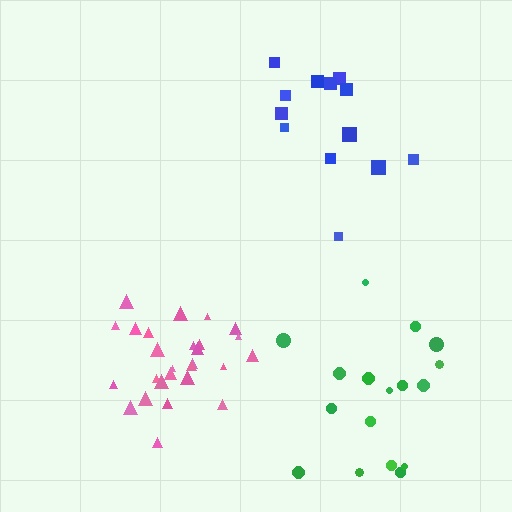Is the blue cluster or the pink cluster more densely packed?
Pink.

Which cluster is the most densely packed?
Pink.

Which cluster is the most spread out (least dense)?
Blue.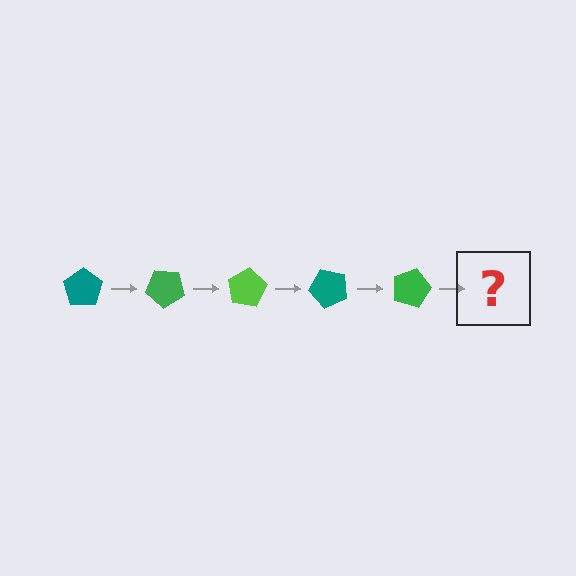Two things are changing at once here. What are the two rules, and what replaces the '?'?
The two rules are that it rotates 40 degrees each step and the color cycles through teal, green, and lime. The '?' should be a lime pentagon, rotated 200 degrees from the start.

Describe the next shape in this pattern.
It should be a lime pentagon, rotated 200 degrees from the start.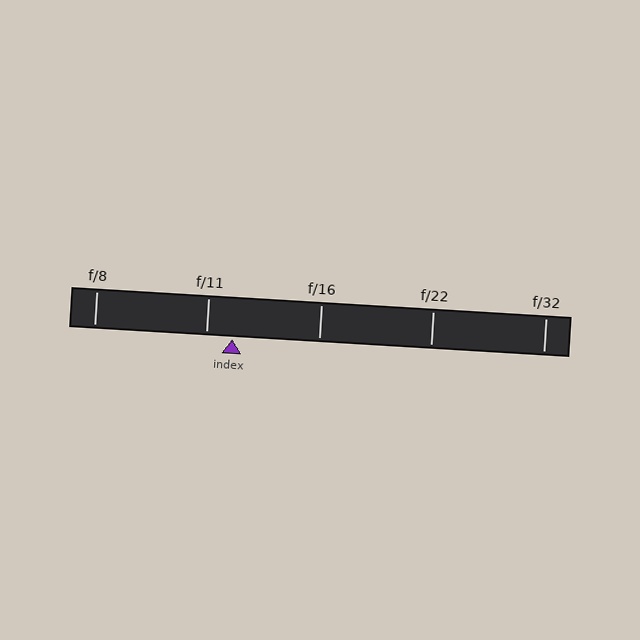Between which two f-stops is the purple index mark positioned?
The index mark is between f/11 and f/16.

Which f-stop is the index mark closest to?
The index mark is closest to f/11.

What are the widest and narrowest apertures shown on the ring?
The widest aperture shown is f/8 and the narrowest is f/32.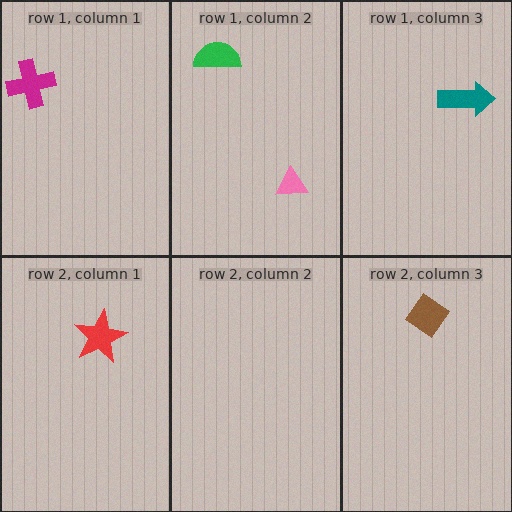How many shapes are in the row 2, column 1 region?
1.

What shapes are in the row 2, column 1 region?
The red star.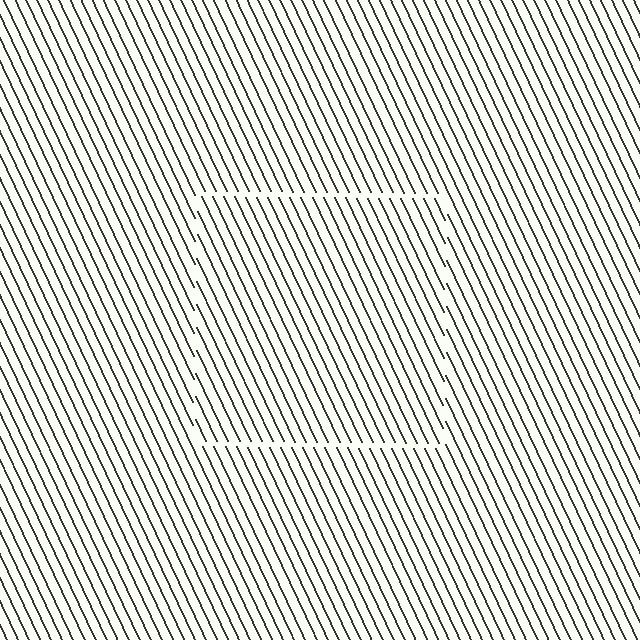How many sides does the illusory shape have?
4 sides — the line-ends trace a square.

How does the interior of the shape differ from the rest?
The interior of the shape contains the same grating, shifted by half a period — the contour is defined by the phase discontinuity where line-ends from the inner and outer gratings abut.